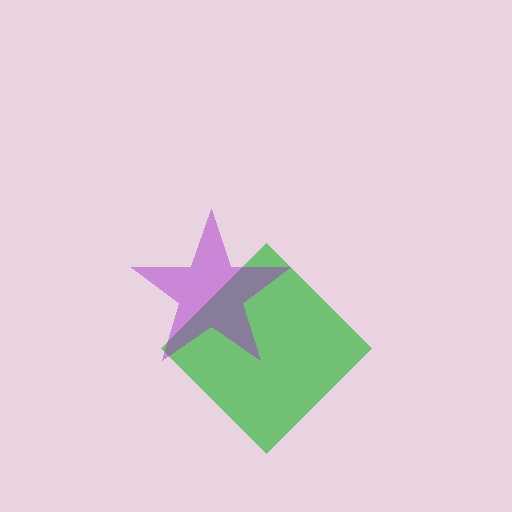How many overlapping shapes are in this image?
There are 2 overlapping shapes in the image.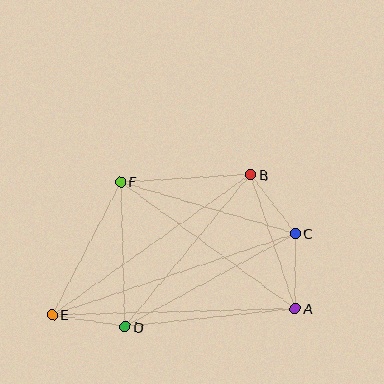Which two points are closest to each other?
Points B and C are closest to each other.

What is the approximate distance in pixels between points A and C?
The distance between A and C is approximately 75 pixels.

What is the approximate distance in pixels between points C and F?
The distance between C and F is approximately 182 pixels.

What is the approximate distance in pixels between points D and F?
The distance between D and F is approximately 145 pixels.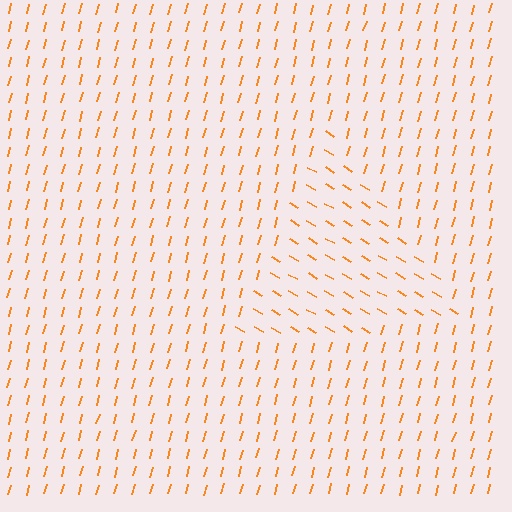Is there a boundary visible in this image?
Yes, there is a texture boundary formed by a change in line orientation.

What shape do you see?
I see a triangle.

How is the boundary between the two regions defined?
The boundary is defined purely by a change in line orientation (approximately 74 degrees difference). All lines are the same color and thickness.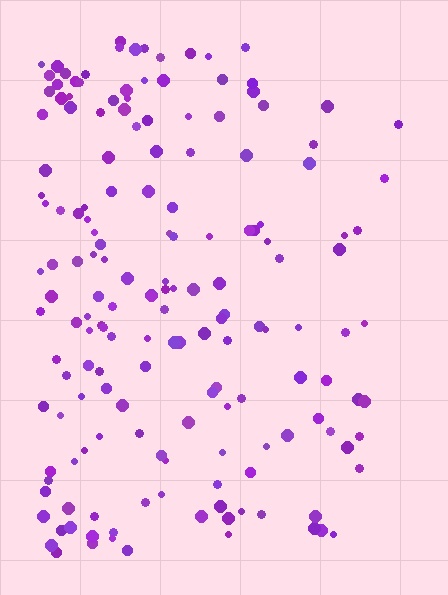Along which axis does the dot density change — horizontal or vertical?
Horizontal.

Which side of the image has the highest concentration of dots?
The left.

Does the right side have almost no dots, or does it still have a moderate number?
Still a moderate number, just noticeably fewer than the left.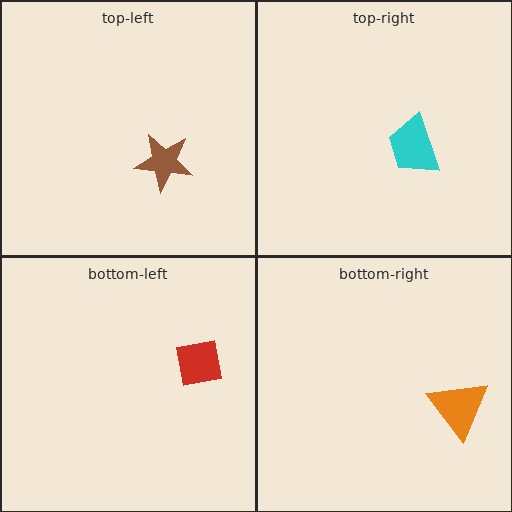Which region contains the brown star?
The top-left region.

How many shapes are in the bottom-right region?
1.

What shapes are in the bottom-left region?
The red square.